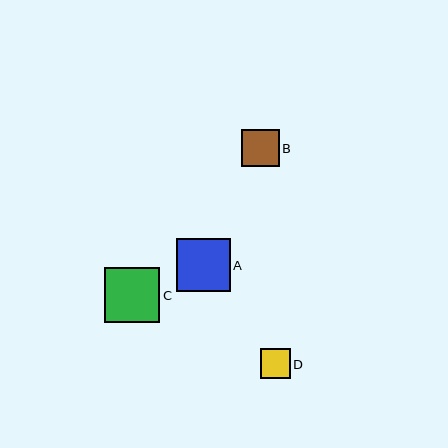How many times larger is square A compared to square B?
Square A is approximately 1.4 times the size of square B.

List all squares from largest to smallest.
From largest to smallest: C, A, B, D.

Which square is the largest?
Square C is the largest with a size of approximately 55 pixels.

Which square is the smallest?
Square D is the smallest with a size of approximately 30 pixels.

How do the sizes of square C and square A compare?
Square C and square A are approximately the same size.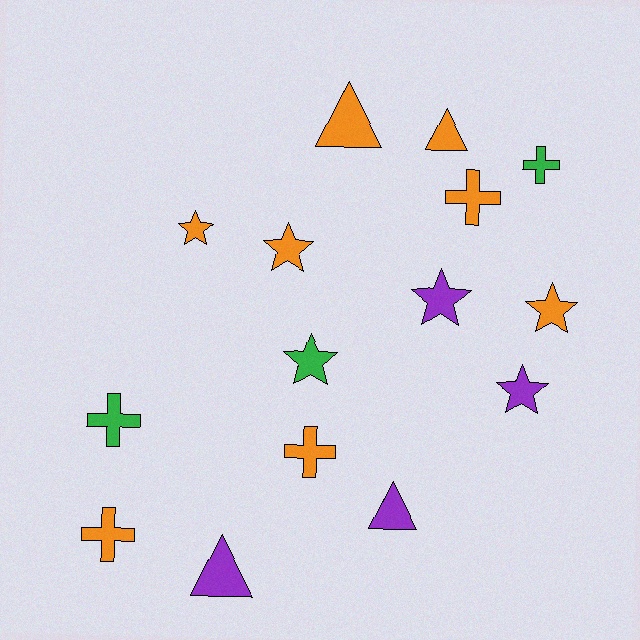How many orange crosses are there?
There are 3 orange crosses.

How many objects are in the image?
There are 15 objects.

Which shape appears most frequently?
Star, with 6 objects.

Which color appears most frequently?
Orange, with 8 objects.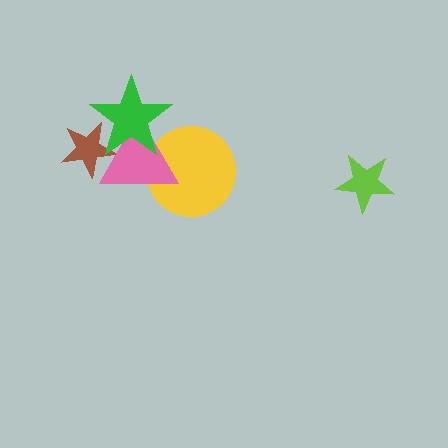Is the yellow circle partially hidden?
Yes, it is partially covered by another shape.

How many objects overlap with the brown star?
2 objects overlap with the brown star.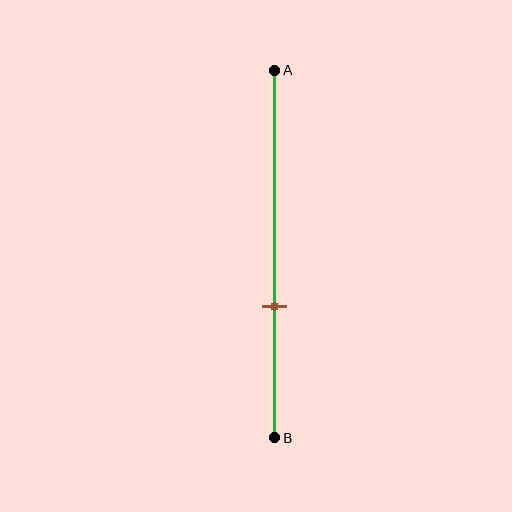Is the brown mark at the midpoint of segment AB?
No, the mark is at about 65% from A, not at the 50% midpoint.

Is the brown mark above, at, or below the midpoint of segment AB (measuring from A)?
The brown mark is below the midpoint of segment AB.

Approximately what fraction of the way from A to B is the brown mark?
The brown mark is approximately 65% of the way from A to B.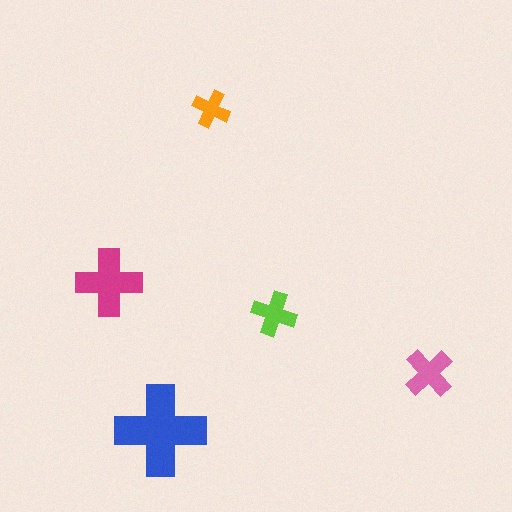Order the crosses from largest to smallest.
the blue one, the magenta one, the pink one, the lime one, the orange one.